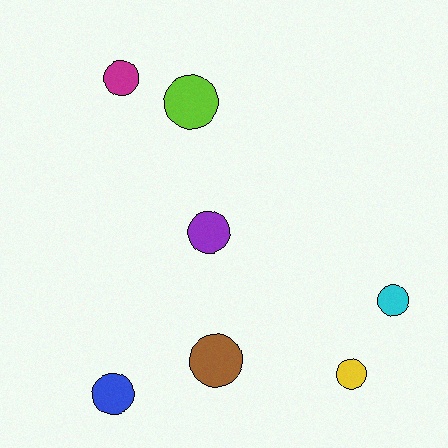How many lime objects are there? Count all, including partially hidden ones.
There is 1 lime object.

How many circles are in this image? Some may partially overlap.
There are 7 circles.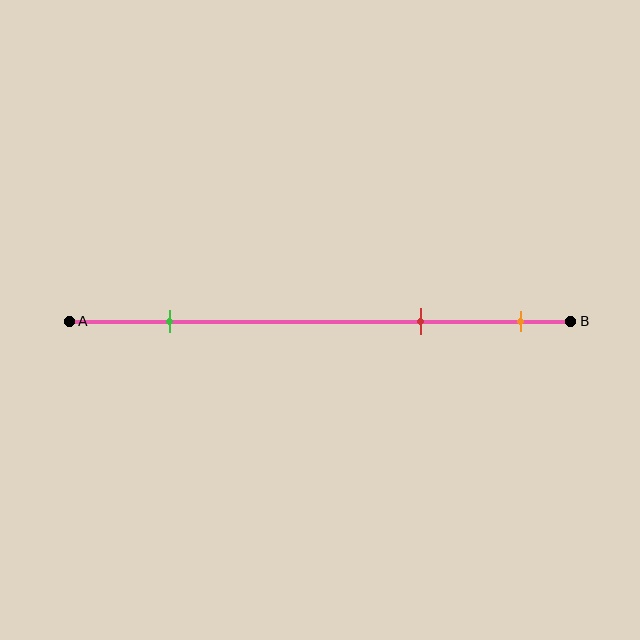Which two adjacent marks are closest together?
The red and orange marks are the closest adjacent pair.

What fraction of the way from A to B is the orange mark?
The orange mark is approximately 90% (0.9) of the way from A to B.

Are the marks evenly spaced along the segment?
No, the marks are not evenly spaced.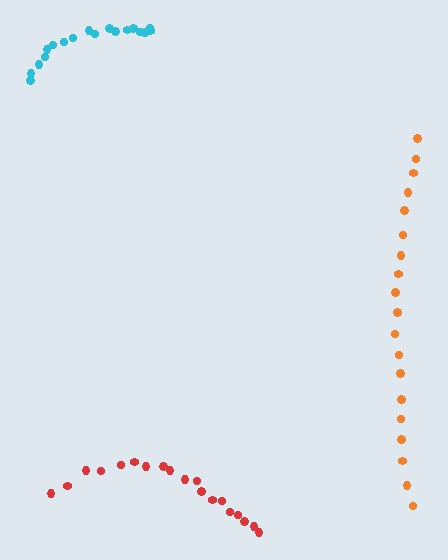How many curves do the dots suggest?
There are 3 distinct paths.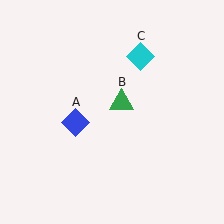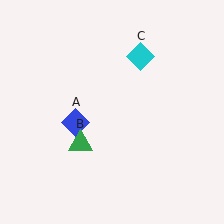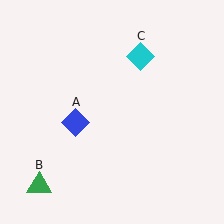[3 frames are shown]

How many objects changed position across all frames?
1 object changed position: green triangle (object B).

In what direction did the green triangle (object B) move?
The green triangle (object B) moved down and to the left.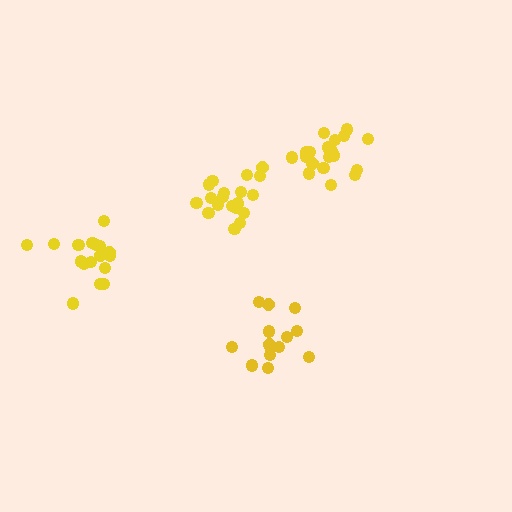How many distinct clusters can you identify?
There are 4 distinct clusters.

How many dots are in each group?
Group 1: 14 dots, Group 2: 19 dots, Group 3: 19 dots, Group 4: 19 dots (71 total).